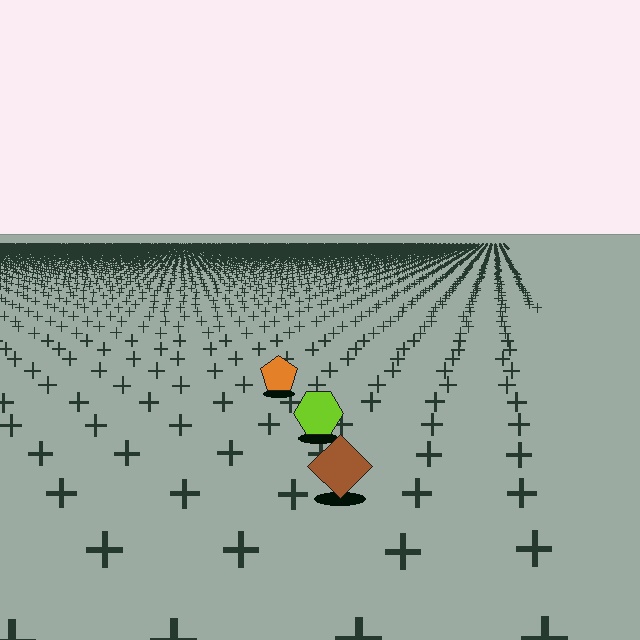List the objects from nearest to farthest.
From nearest to farthest: the brown diamond, the lime hexagon, the orange pentagon.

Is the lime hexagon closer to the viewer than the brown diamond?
No. The brown diamond is closer — you can tell from the texture gradient: the ground texture is coarser near it.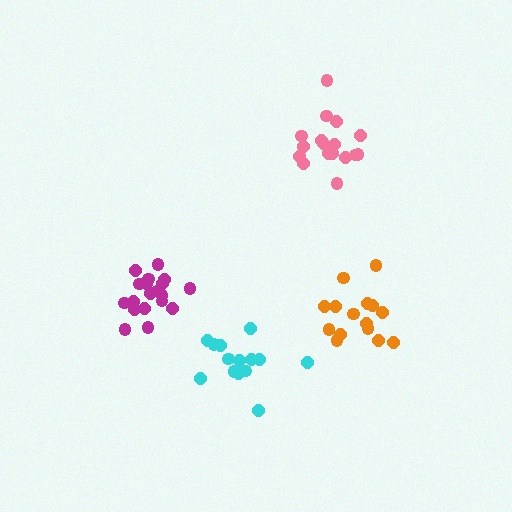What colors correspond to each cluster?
The clusters are colored: cyan, pink, magenta, orange.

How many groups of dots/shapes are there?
There are 4 groups.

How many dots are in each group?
Group 1: 14 dots, Group 2: 18 dots, Group 3: 19 dots, Group 4: 15 dots (66 total).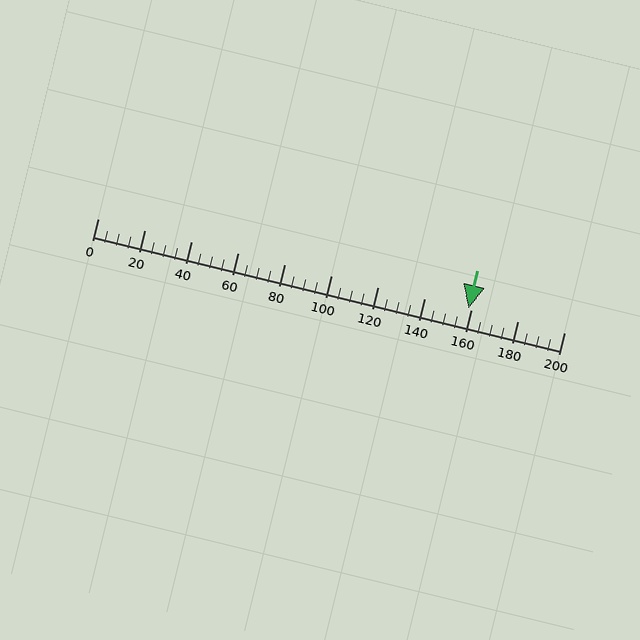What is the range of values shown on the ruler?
The ruler shows values from 0 to 200.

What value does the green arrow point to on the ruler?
The green arrow points to approximately 159.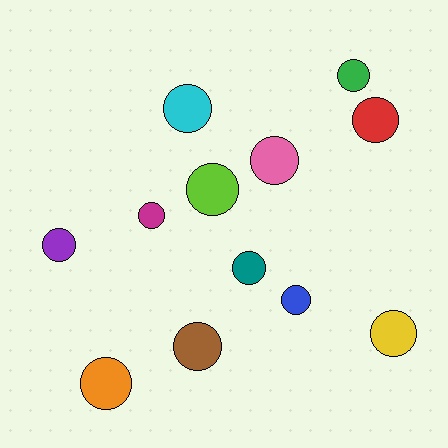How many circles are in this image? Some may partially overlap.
There are 12 circles.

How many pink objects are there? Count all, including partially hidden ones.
There is 1 pink object.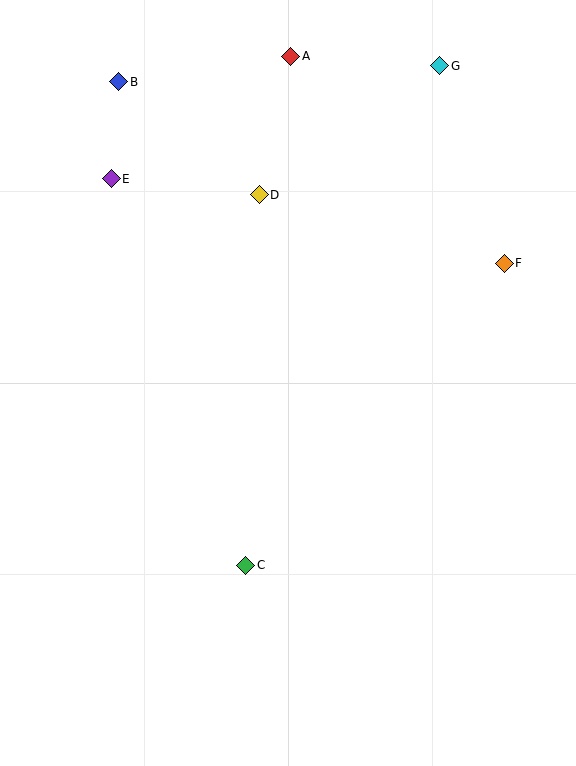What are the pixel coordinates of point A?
Point A is at (291, 56).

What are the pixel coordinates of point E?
Point E is at (111, 179).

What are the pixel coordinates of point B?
Point B is at (119, 82).